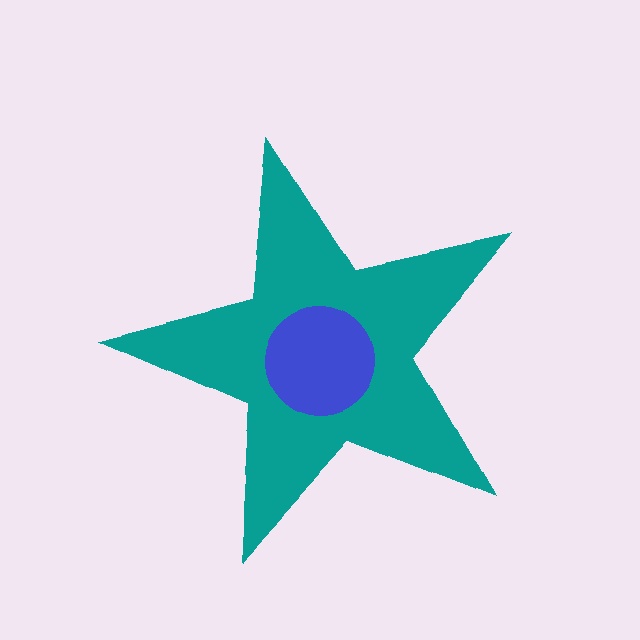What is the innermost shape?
The blue circle.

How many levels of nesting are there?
2.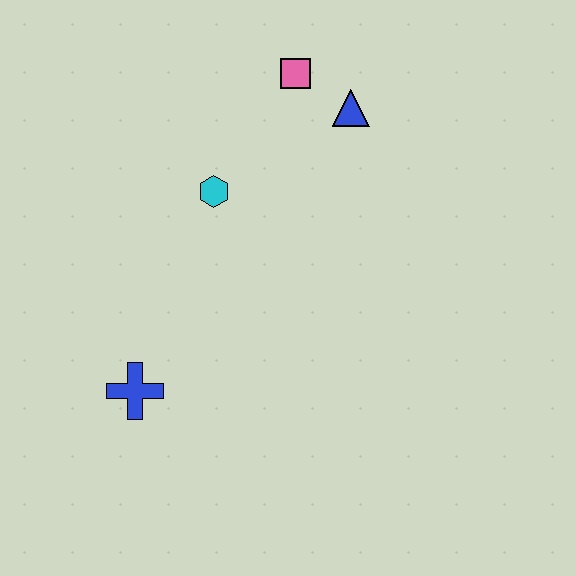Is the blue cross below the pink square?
Yes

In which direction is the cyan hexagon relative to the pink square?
The cyan hexagon is below the pink square.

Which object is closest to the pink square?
The blue triangle is closest to the pink square.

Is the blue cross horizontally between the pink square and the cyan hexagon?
No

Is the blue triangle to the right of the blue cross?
Yes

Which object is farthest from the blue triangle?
The blue cross is farthest from the blue triangle.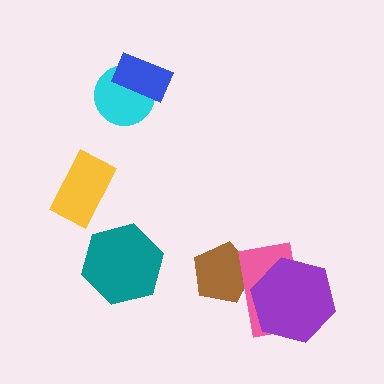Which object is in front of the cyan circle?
The blue rectangle is in front of the cyan circle.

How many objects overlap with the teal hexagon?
0 objects overlap with the teal hexagon.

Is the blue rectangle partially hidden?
No, no other shape covers it.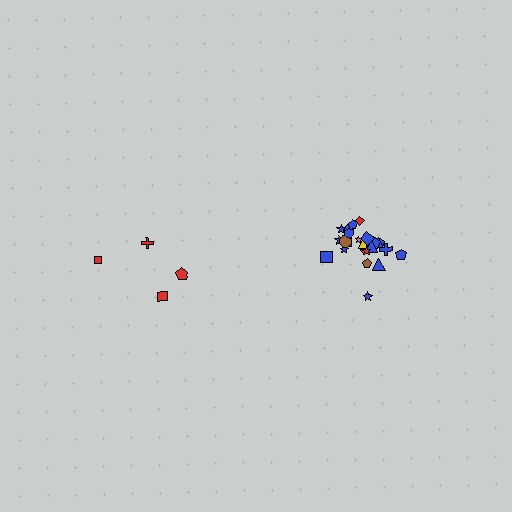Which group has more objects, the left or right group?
The right group.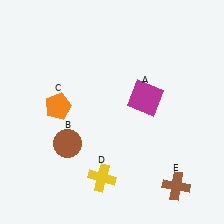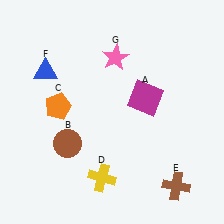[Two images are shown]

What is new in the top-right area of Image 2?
A pink star (G) was added in the top-right area of Image 2.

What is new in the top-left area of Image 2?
A blue triangle (F) was added in the top-left area of Image 2.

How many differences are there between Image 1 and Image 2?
There are 2 differences between the two images.